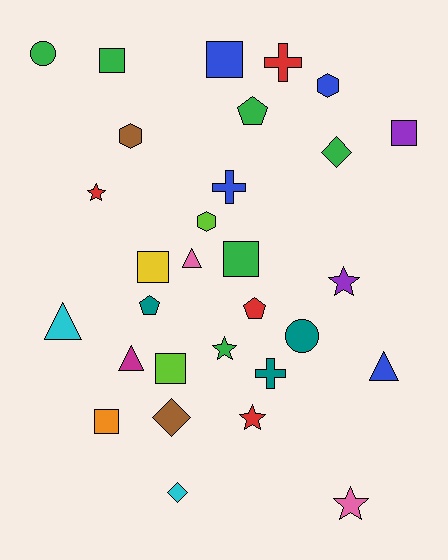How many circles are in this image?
There are 2 circles.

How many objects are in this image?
There are 30 objects.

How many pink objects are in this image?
There are 2 pink objects.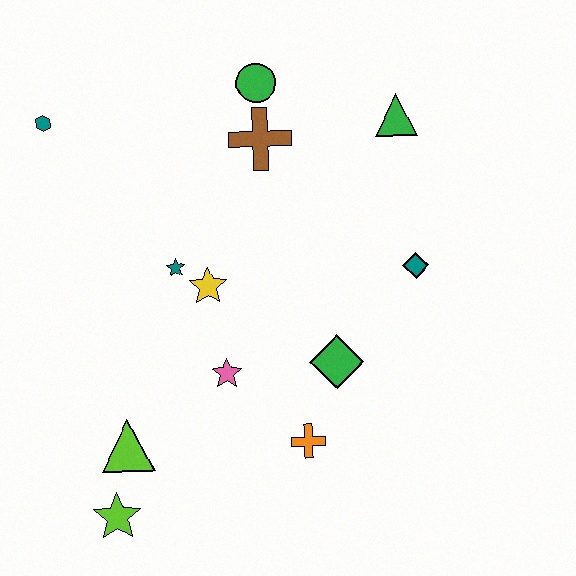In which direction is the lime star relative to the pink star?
The lime star is below the pink star.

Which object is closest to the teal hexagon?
The teal star is closest to the teal hexagon.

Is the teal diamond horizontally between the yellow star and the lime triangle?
No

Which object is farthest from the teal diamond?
The teal hexagon is farthest from the teal diamond.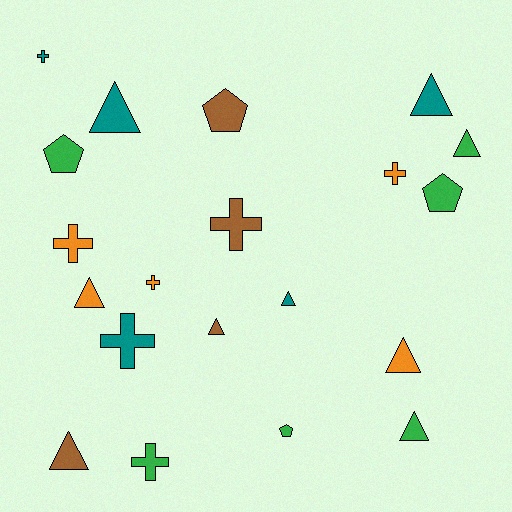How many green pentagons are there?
There are 3 green pentagons.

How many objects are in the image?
There are 20 objects.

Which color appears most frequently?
Green, with 6 objects.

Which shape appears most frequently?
Triangle, with 9 objects.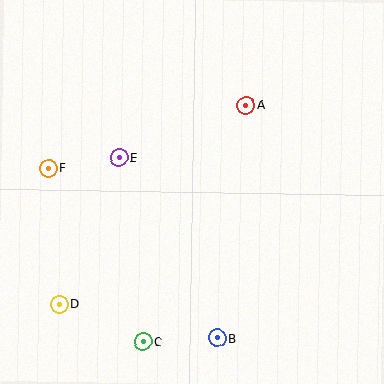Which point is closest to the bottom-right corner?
Point B is closest to the bottom-right corner.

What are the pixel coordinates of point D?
Point D is at (59, 304).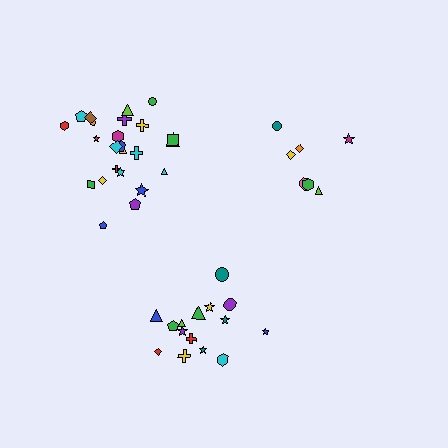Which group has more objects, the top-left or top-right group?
The top-left group.